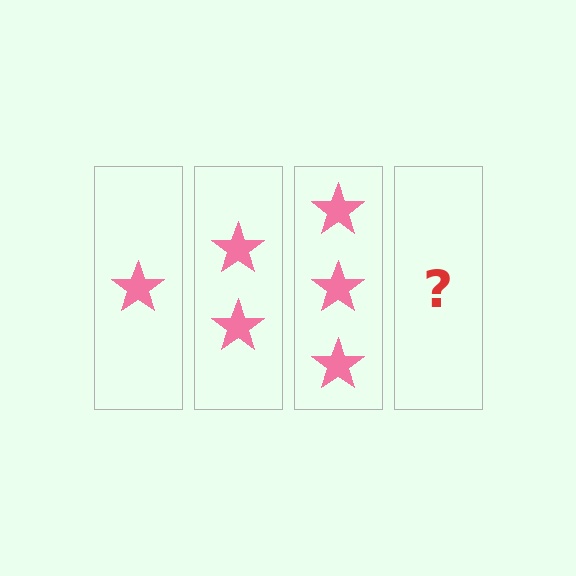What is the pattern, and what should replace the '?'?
The pattern is that each step adds one more star. The '?' should be 4 stars.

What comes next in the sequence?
The next element should be 4 stars.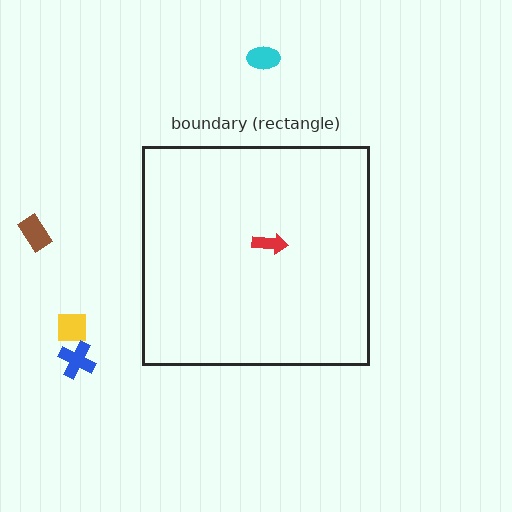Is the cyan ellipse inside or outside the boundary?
Outside.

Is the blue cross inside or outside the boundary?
Outside.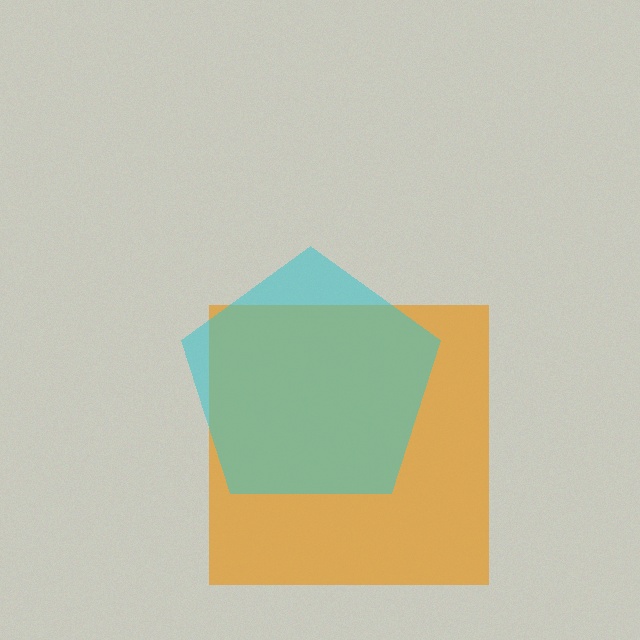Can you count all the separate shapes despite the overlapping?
Yes, there are 2 separate shapes.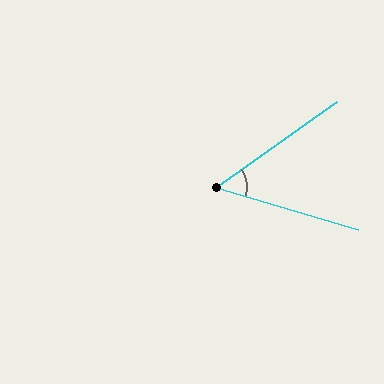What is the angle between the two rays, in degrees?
Approximately 52 degrees.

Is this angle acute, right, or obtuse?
It is acute.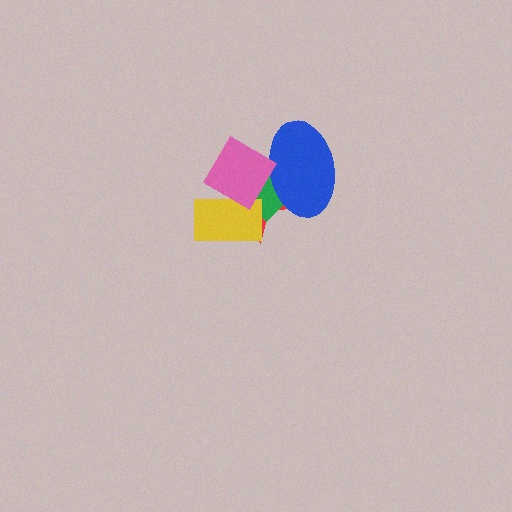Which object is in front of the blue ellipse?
The pink diamond is in front of the blue ellipse.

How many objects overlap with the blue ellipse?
3 objects overlap with the blue ellipse.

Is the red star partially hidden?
Yes, it is partially covered by another shape.